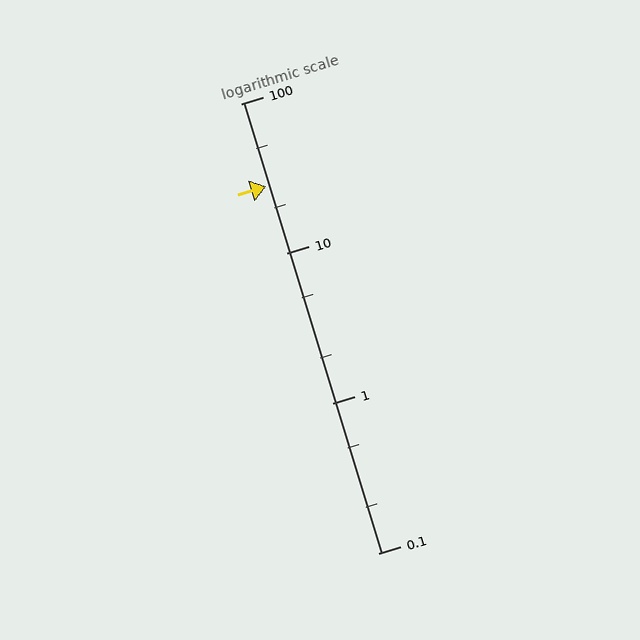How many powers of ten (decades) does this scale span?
The scale spans 3 decades, from 0.1 to 100.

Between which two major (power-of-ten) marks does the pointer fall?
The pointer is between 10 and 100.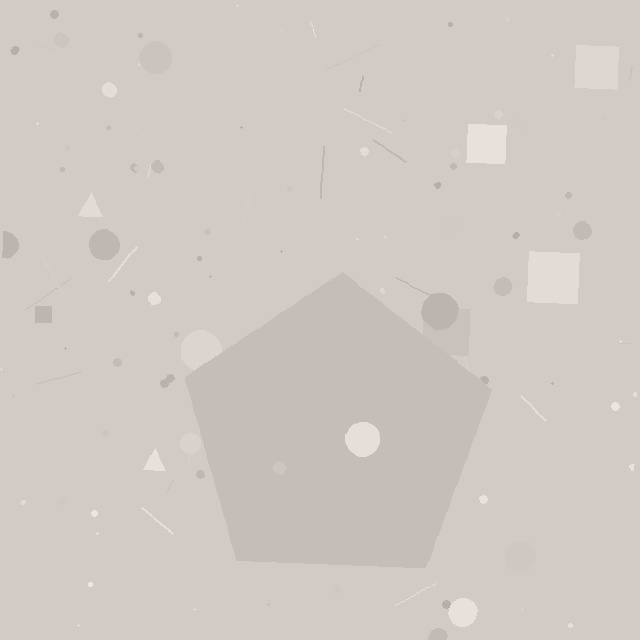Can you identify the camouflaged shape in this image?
The camouflaged shape is a pentagon.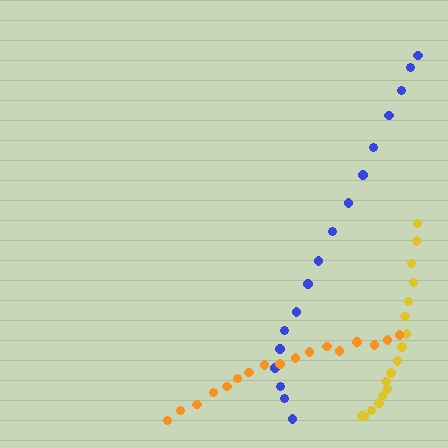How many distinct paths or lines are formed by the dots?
There are 3 distinct paths.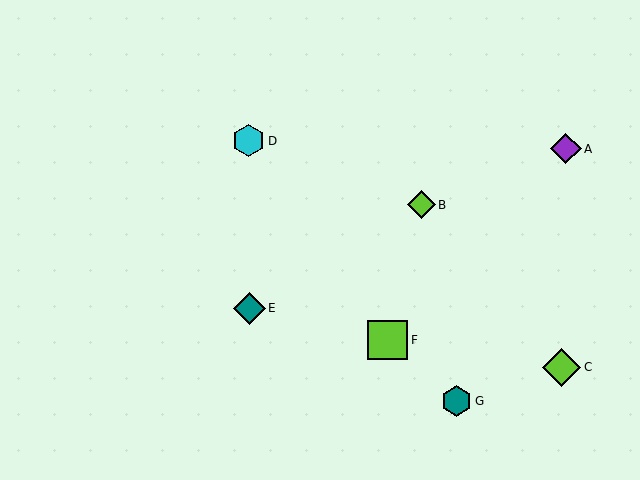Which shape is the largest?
The lime square (labeled F) is the largest.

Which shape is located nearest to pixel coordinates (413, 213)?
The lime diamond (labeled B) at (421, 205) is nearest to that location.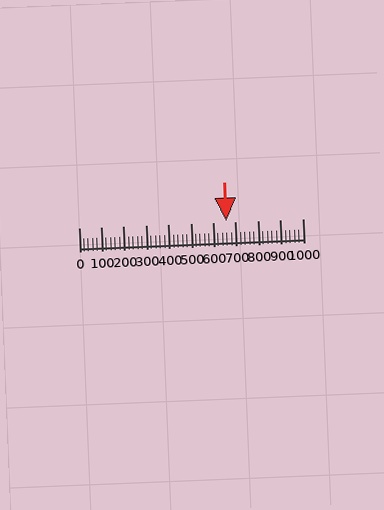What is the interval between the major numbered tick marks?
The major tick marks are spaced 100 units apart.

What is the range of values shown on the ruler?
The ruler shows values from 0 to 1000.